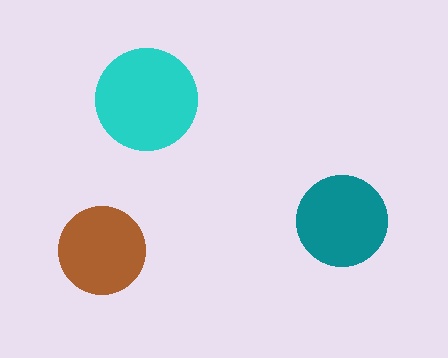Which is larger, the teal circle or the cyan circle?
The cyan one.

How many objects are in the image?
There are 3 objects in the image.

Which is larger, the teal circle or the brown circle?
The teal one.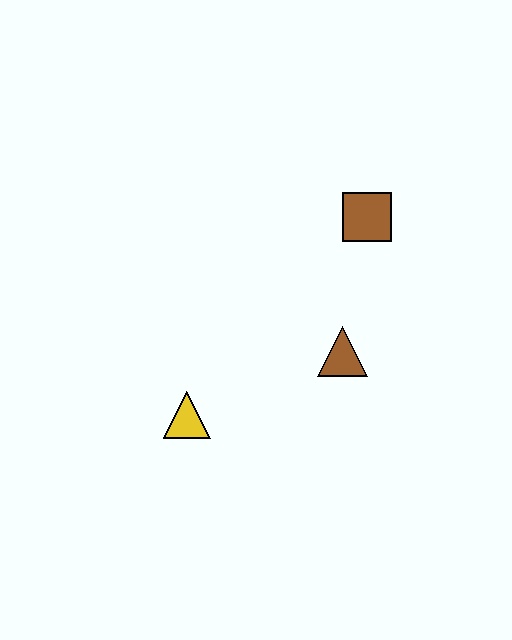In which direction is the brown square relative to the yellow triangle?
The brown square is above the yellow triangle.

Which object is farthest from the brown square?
The yellow triangle is farthest from the brown square.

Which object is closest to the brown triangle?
The brown square is closest to the brown triangle.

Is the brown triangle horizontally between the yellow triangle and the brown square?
Yes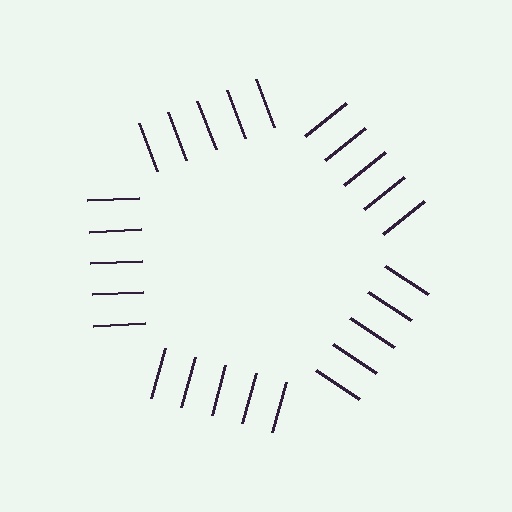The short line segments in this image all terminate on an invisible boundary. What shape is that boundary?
An illusory pentagon — the line segments terminate on its edges but no continuous stroke is drawn.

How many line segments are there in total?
25 — 5 along each of the 5 edges.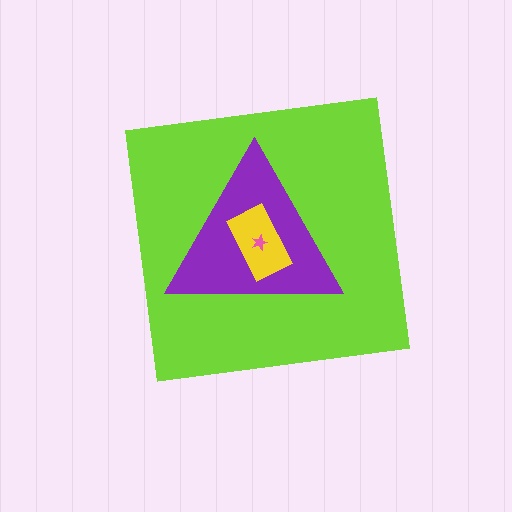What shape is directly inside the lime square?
The purple triangle.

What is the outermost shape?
The lime square.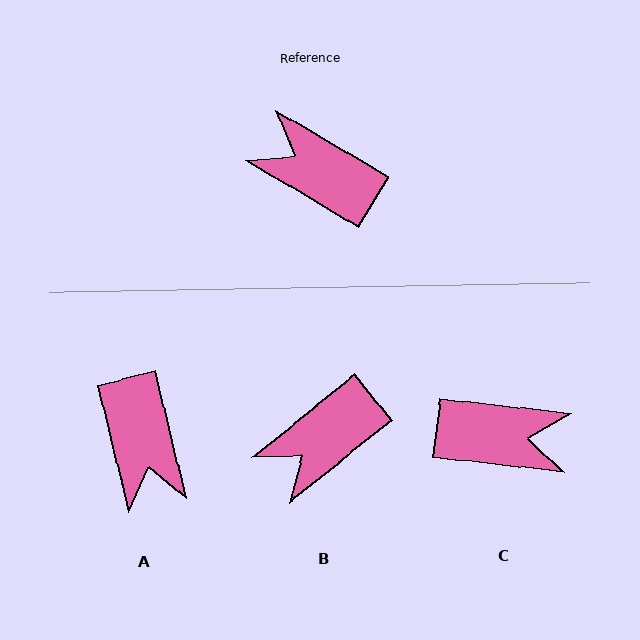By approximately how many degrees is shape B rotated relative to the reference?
Approximately 70 degrees counter-clockwise.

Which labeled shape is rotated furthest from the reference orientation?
C, about 156 degrees away.